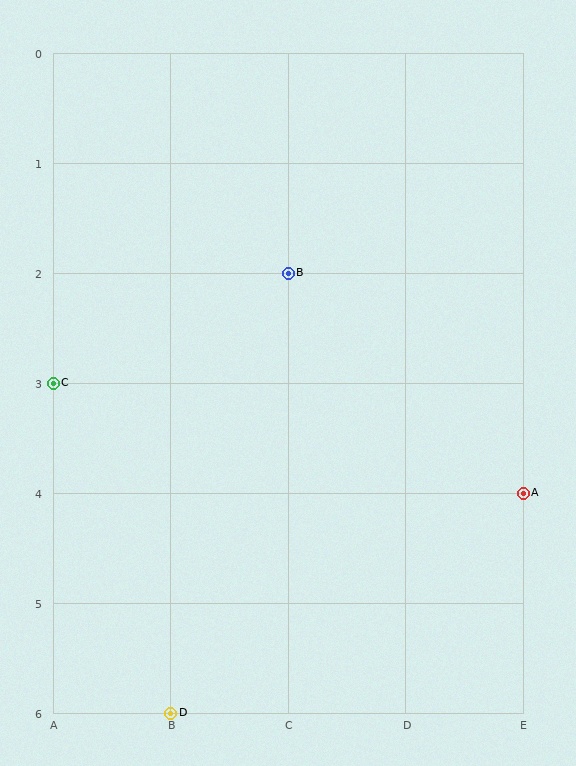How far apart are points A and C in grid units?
Points A and C are 4 columns and 1 row apart (about 4.1 grid units diagonally).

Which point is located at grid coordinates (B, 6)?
Point D is at (B, 6).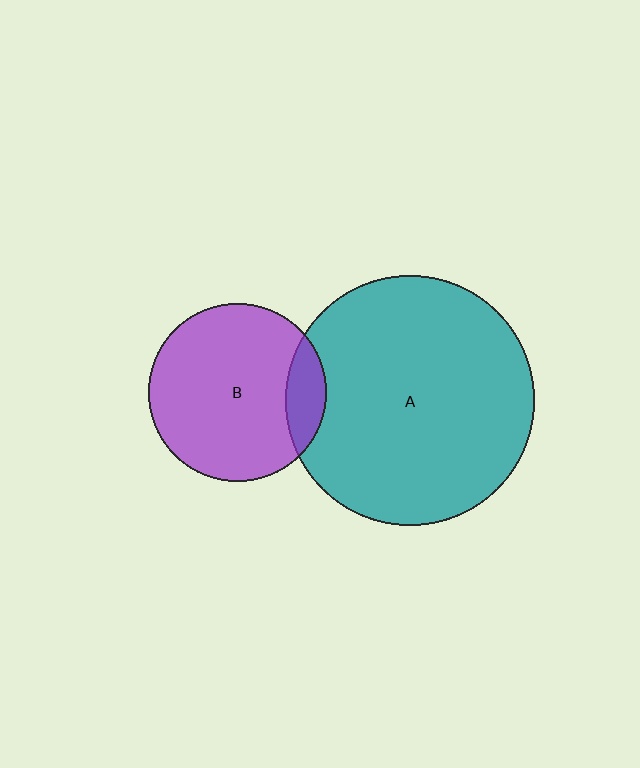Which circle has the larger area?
Circle A (teal).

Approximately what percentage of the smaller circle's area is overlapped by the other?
Approximately 15%.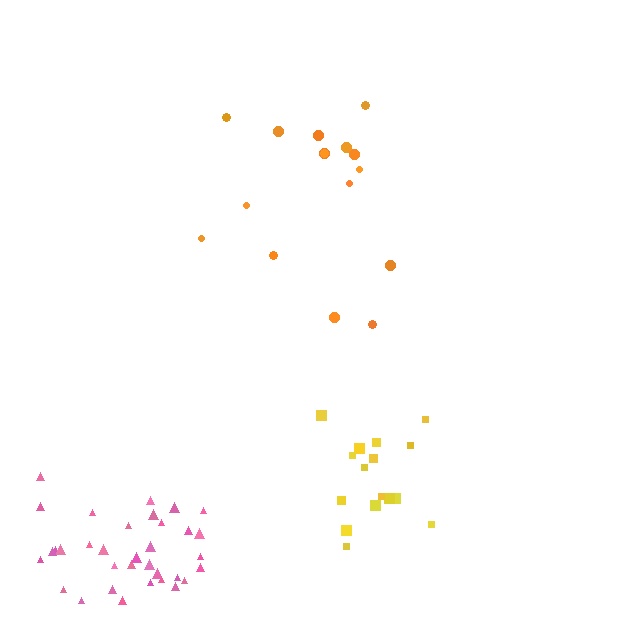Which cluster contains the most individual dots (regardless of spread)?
Pink (34).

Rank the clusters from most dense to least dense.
yellow, pink, orange.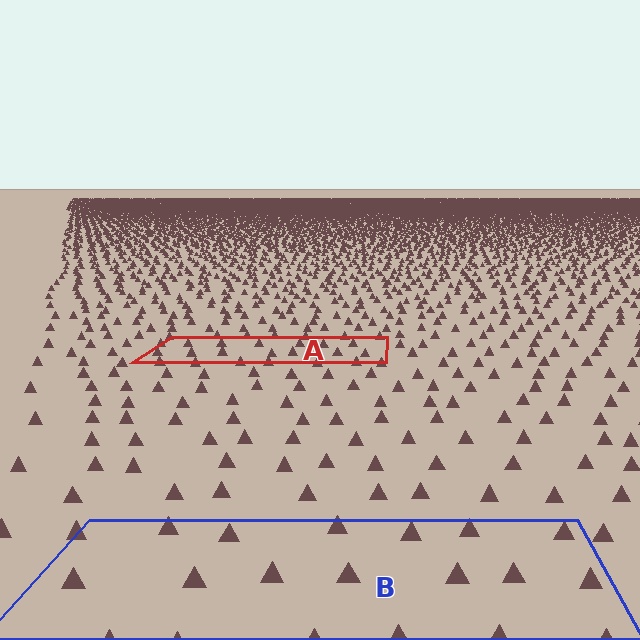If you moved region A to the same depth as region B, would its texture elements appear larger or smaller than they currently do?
They would appear larger. At a closer depth, the same texture elements are projected at a bigger on-screen size.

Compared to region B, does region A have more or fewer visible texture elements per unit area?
Region A has more texture elements per unit area — they are packed more densely because it is farther away.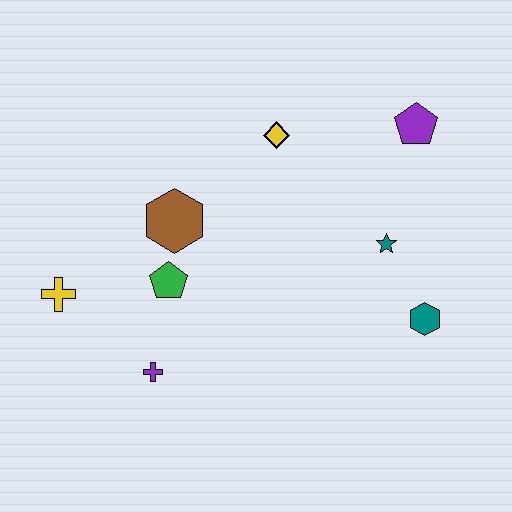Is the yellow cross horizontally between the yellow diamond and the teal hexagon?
No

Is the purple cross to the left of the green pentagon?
Yes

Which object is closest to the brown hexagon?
The green pentagon is closest to the brown hexagon.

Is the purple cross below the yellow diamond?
Yes